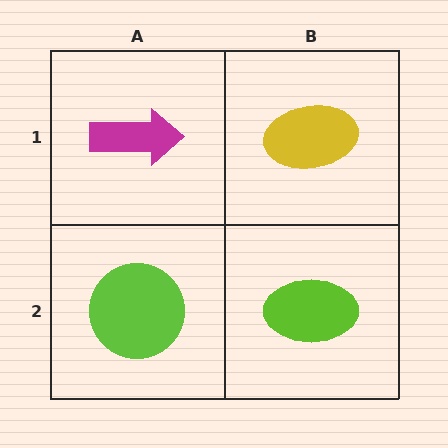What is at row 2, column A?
A lime circle.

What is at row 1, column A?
A magenta arrow.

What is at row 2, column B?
A lime ellipse.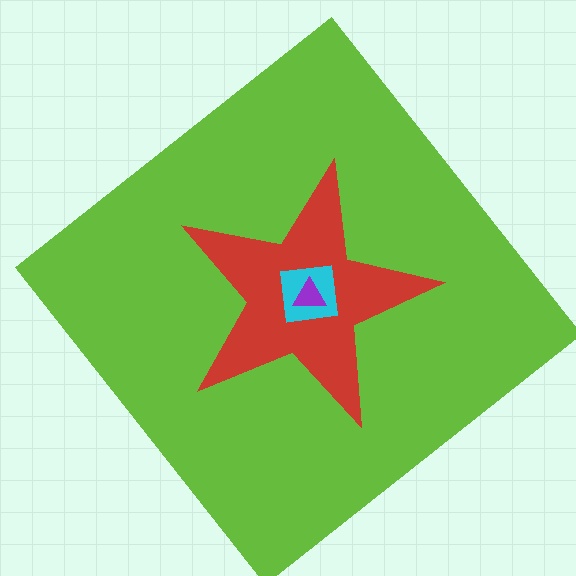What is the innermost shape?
The purple triangle.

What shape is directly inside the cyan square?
The purple triangle.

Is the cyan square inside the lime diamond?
Yes.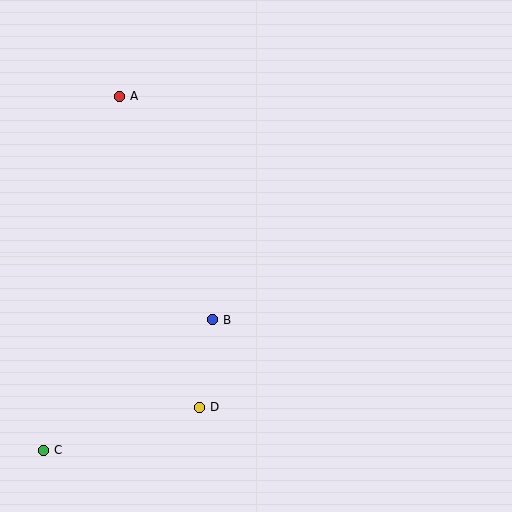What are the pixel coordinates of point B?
Point B is at (212, 320).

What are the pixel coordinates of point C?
Point C is at (43, 450).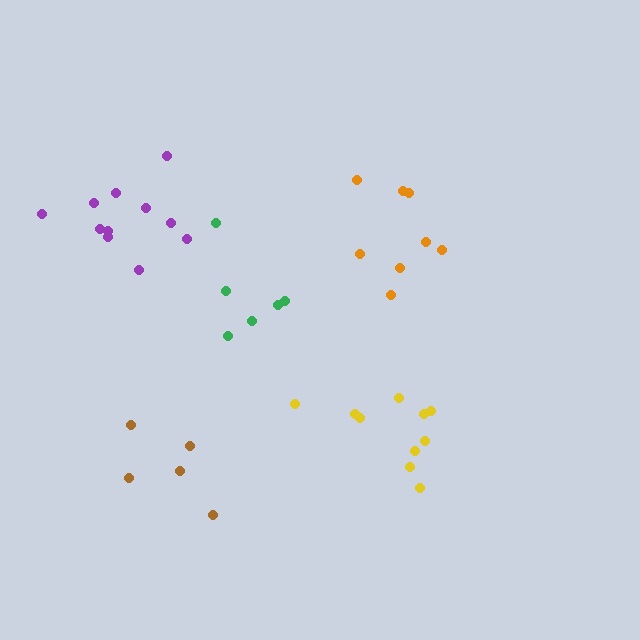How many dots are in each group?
Group 1: 6 dots, Group 2: 10 dots, Group 3: 11 dots, Group 4: 8 dots, Group 5: 5 dots (40 total).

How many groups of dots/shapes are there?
There are 5 groups.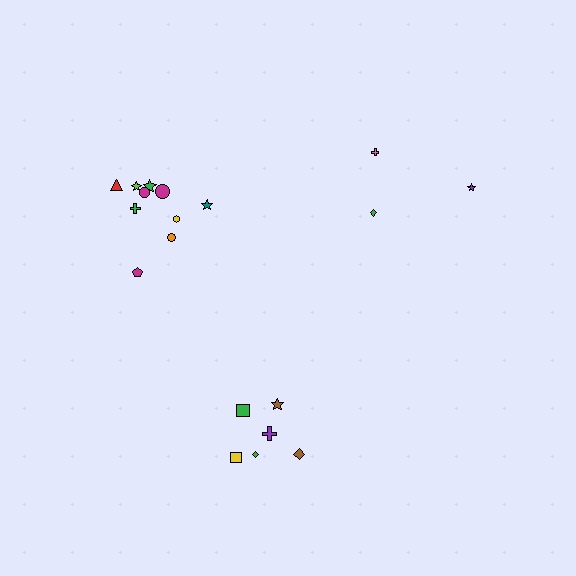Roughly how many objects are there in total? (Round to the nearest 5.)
Roughly 20 objects in total.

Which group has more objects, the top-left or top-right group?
The top-left group.